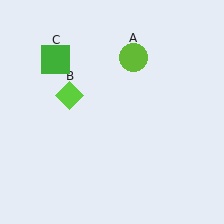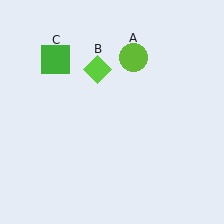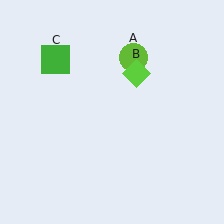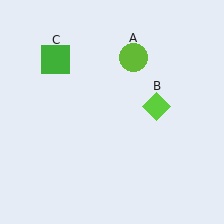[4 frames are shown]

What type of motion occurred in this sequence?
The lime diamond (object B) rotated clockwise around the center of the scene.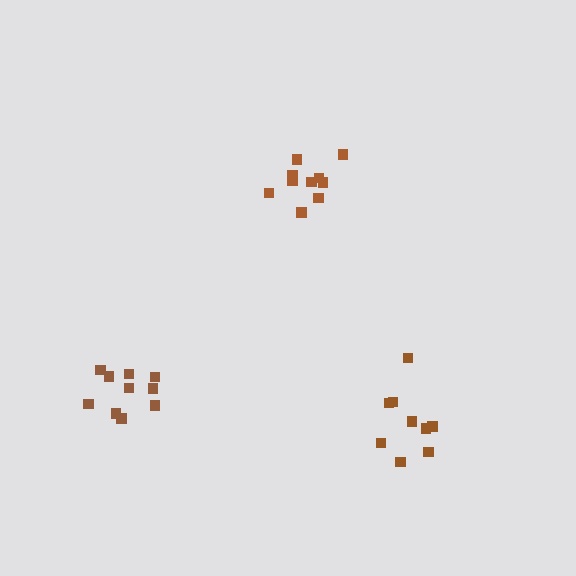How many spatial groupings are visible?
There are 3 spatial groupings.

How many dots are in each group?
Group 1: 10 dots, Group 2: 10 dots, Group 3: 9 dots (29 total).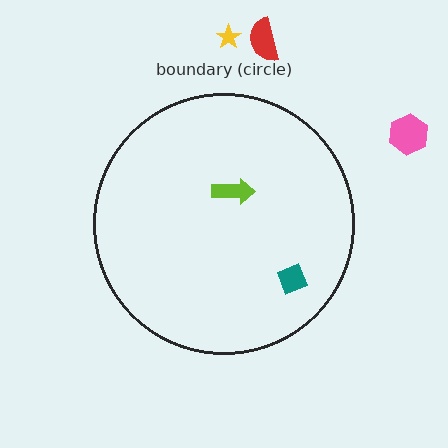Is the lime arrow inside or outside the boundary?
Inside.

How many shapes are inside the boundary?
2 inside, 3 outside.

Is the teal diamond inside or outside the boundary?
Inside.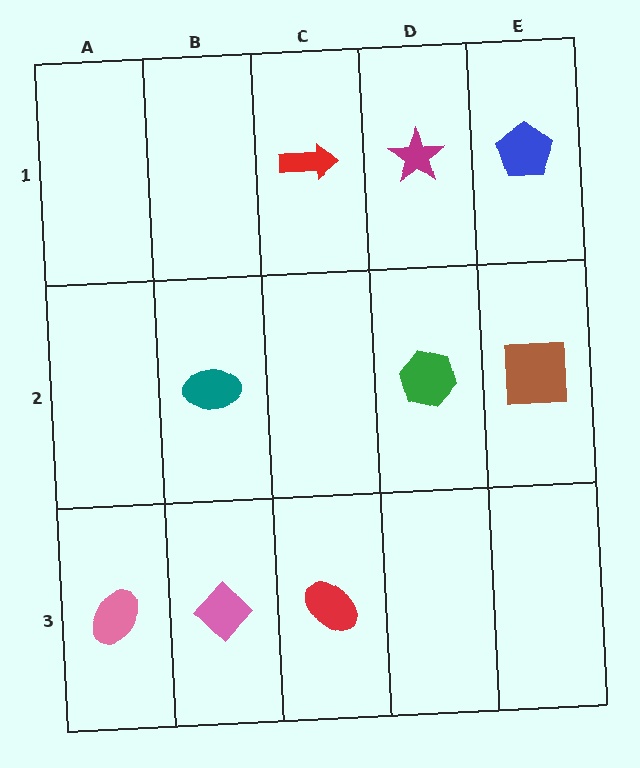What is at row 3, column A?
A pink ellipse.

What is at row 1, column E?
A blue pentagon.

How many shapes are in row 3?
3 shapes.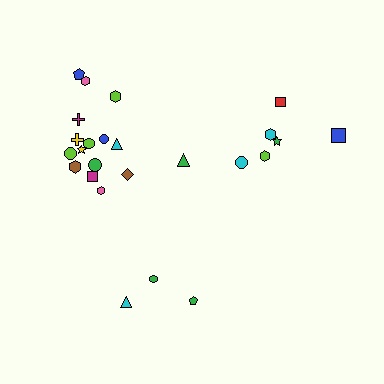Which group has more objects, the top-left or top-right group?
The top-left group.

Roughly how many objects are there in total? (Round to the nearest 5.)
Roughly 25 objects in total.